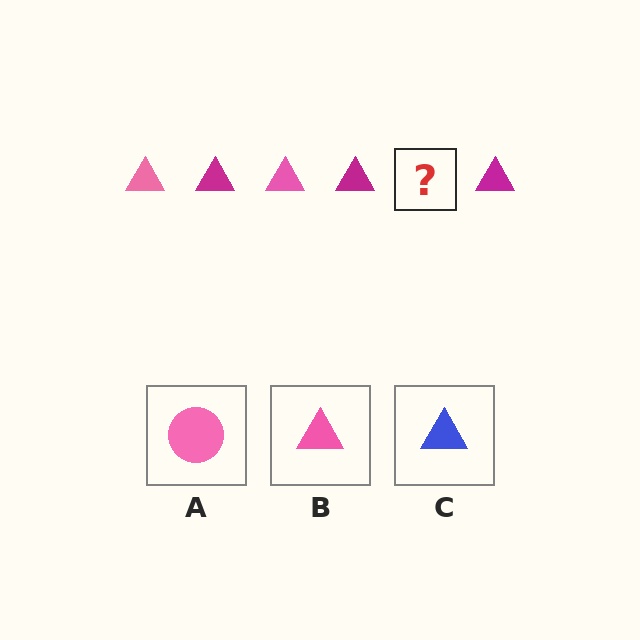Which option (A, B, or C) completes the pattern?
B.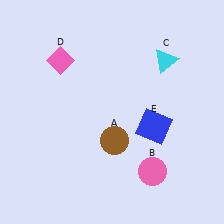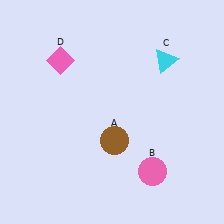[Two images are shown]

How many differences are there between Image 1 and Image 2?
There is 1 difference between the two images.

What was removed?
The blue square (E) was removed in Image 2.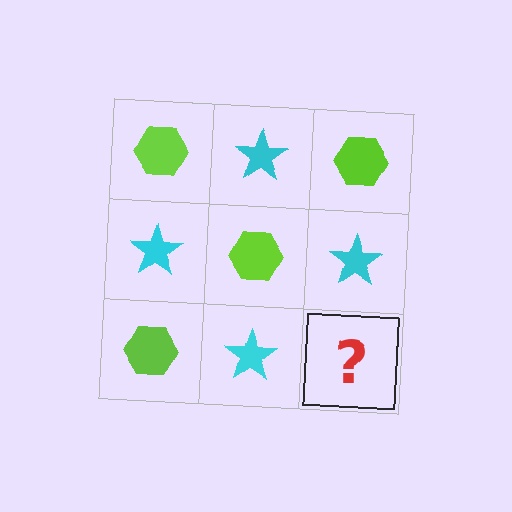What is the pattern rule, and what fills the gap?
The rule is that it alternates lime hexagon and cyan star in a checkerboard pattern. The gap should be filled with a lime hexagon.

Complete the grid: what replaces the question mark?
The question mark should be replaced with a lime hexagon.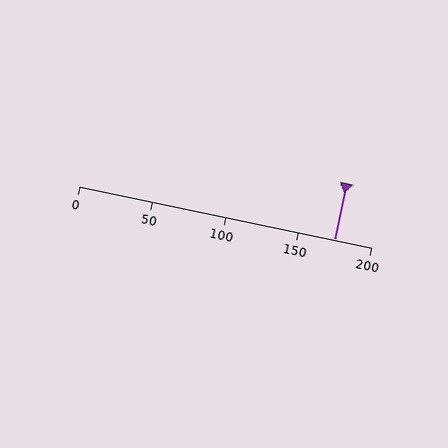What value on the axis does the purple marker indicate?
The marker indicates approximately 175.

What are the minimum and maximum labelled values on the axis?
The axis runs from 0 to 200.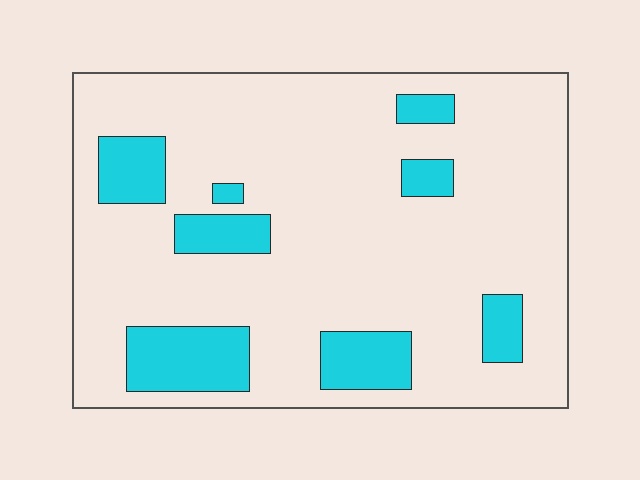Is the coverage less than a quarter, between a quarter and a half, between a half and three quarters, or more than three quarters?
Less than a quarter.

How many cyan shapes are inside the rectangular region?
8.